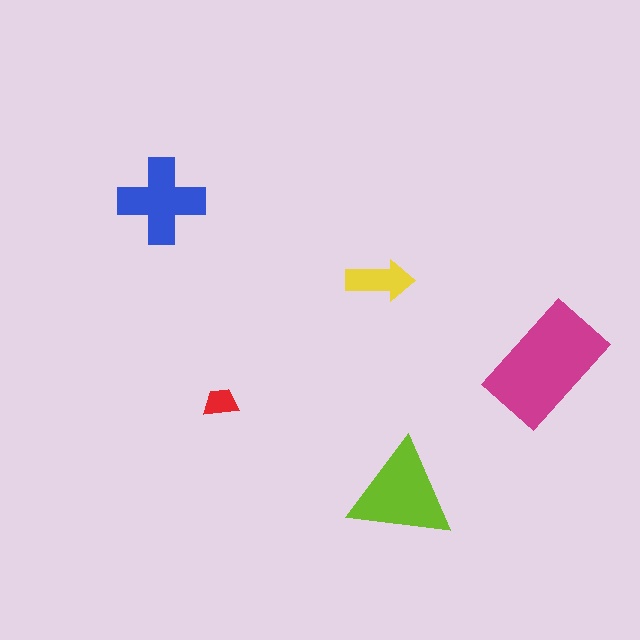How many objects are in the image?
There are 5 objects in the image.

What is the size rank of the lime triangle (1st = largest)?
2nd.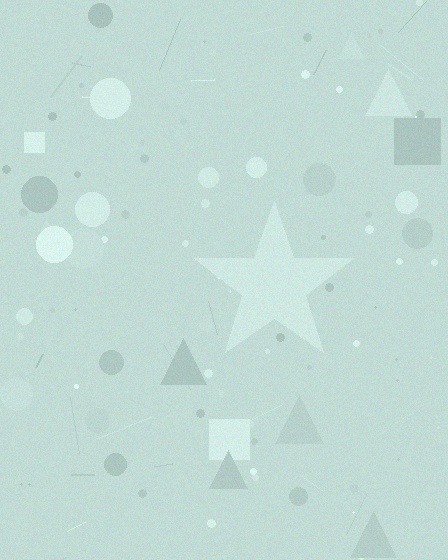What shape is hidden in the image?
A star is hidden in the image.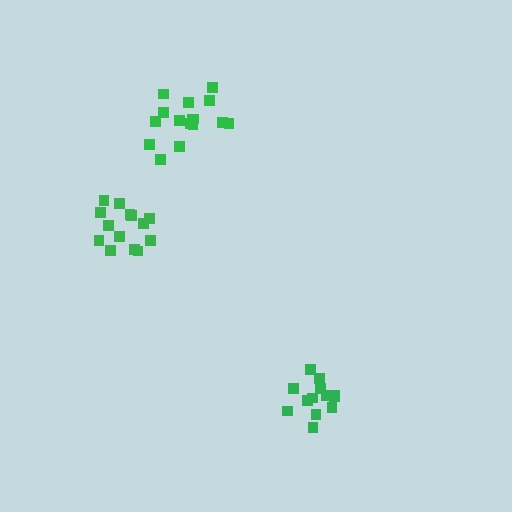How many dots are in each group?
Group 1: 13 dots, Group 2: 16 dots, Group 3: 14 dots (43 total).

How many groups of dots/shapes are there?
There are 3 groups.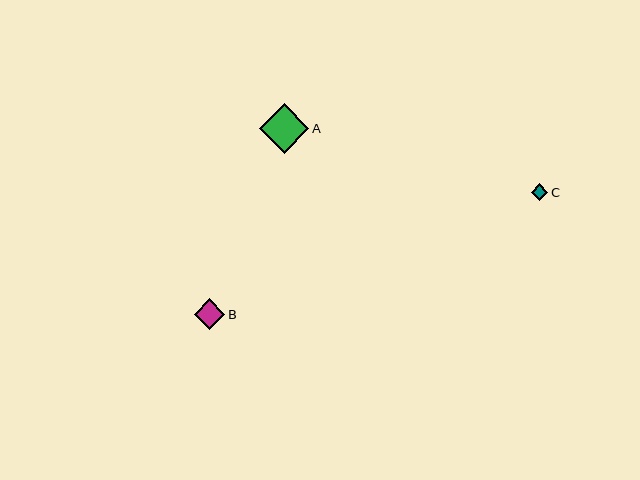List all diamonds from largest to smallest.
From largest to smallest: A, B, C.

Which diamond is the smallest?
Diamond C is the smallest with a size of approximately 17 pixels.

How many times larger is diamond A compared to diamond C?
Diamond A is approximately 2.9 times the size of diamond C.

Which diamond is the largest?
Diamond A is the largest with a size of approximately 50 pixels.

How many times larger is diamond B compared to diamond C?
Diamond B is approximately 1.8 times the size of diamond C.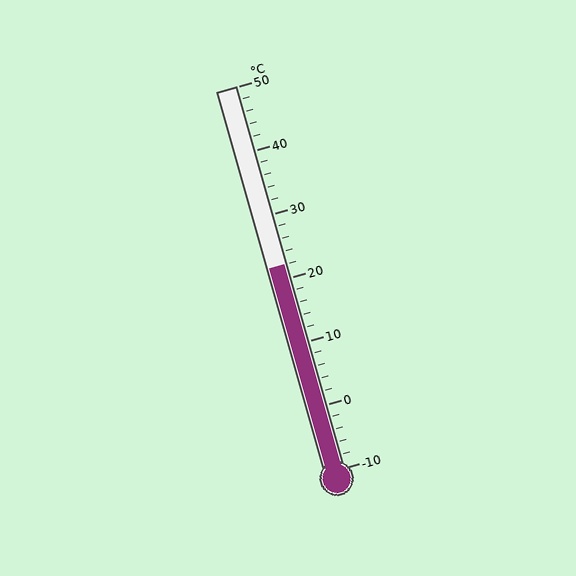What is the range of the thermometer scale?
The thermometer scale ranges from -10°C to 50°C.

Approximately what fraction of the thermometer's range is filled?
The thermometer is filled to approximately 55% of its range.